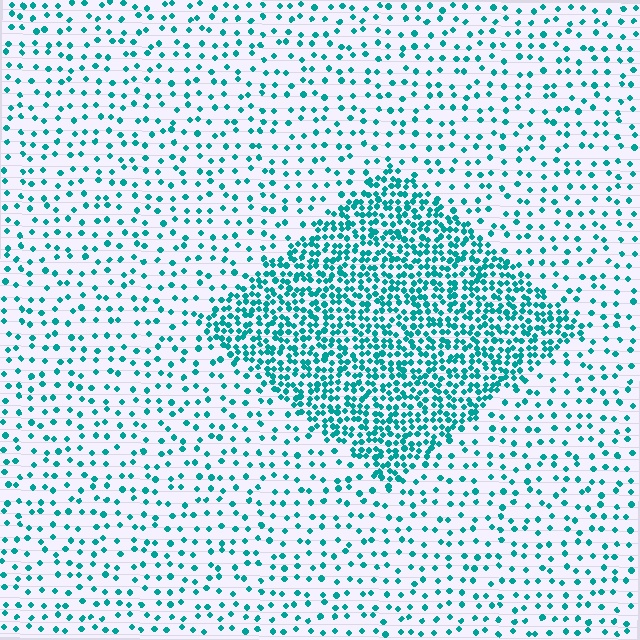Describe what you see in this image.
The image contains small teal elements arranged at two different densities. A diamond-shaped region is visible where the elements are more densely packed than the surrounding area.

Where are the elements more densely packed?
The elements are more densely packed inside the diamond boundary.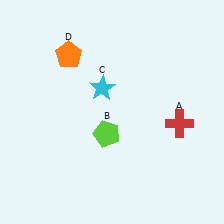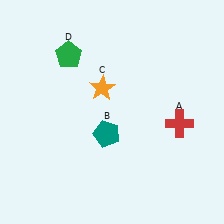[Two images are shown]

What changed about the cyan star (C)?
In Image 1, C is cyan. In Image 2, it changed to orange.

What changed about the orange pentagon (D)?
In Image 1, D is orange. In Image 2, it changed to green.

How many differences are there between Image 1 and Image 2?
There are 3 differences between the two images.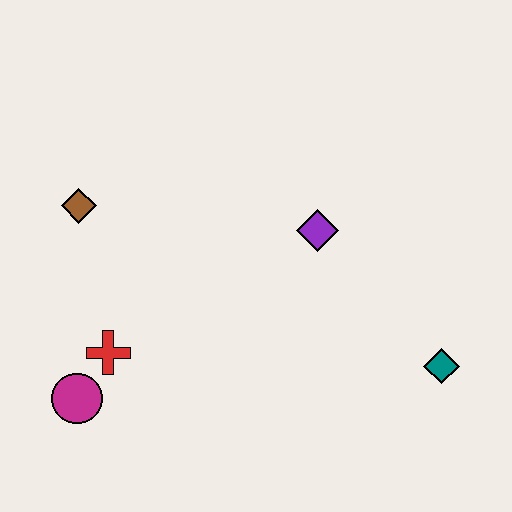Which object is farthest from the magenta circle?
The teal diamond is farthest from the magenta circle.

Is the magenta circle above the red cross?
No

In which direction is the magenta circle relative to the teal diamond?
The magenta circle is to the left of the teal diamond.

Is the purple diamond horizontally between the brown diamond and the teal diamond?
Yes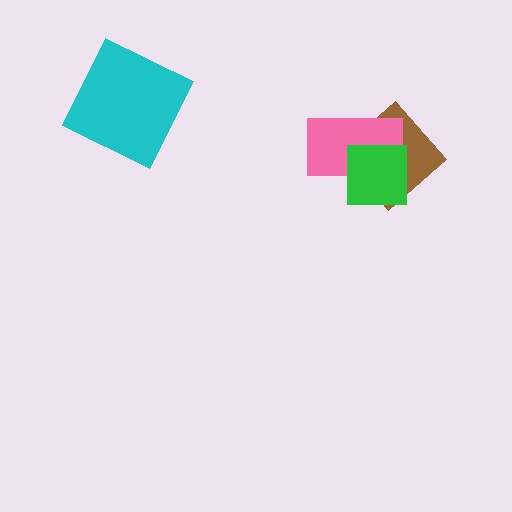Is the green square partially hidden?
No, no other shape covers it.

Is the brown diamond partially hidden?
Yes, it is partially covered by another shape.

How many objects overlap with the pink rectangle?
2 objects overlap with the pink rectangle.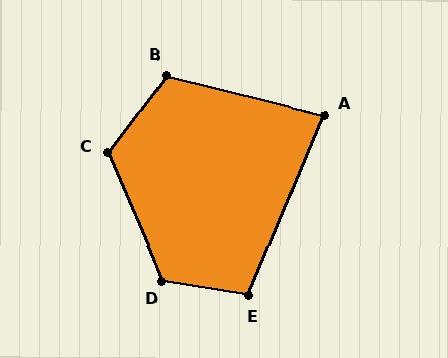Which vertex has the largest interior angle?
D, at approximately 123 degrees.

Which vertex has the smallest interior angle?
A, at approximately 81 degrees.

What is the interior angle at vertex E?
Approximately 103 degrees (obtuse).